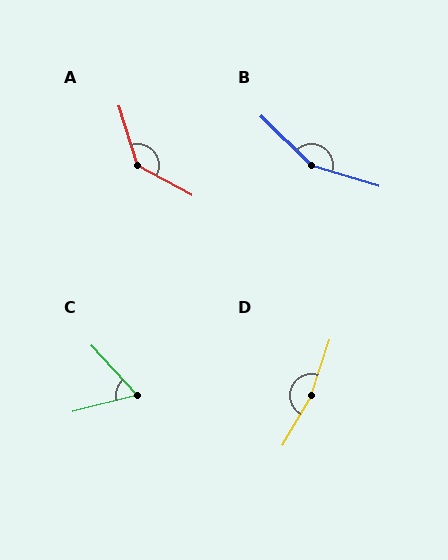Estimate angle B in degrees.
Approximately 152 degrees.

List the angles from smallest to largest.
C (62°), A (135°), B (152°), D (168°).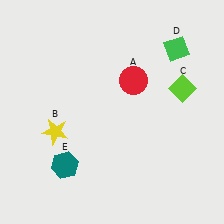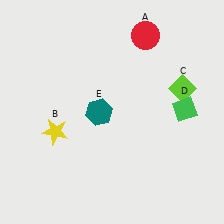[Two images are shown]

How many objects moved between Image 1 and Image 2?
3 objects moved between the two images.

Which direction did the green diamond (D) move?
The green diamond (D) moved down.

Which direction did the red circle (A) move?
The red circle (A) moved up.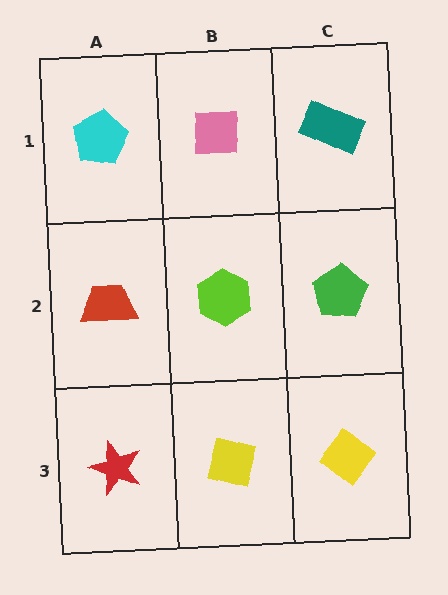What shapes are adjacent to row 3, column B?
A lime hexagon (row 2, column B), a red star (row 3, column A), a yellow diamond (row 3, column C).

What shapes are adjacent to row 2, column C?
A teal rectangle (row 1, column C), a yellow diamond (row 3, column C), a lime hexagon (row 2, column B).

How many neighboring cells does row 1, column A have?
2.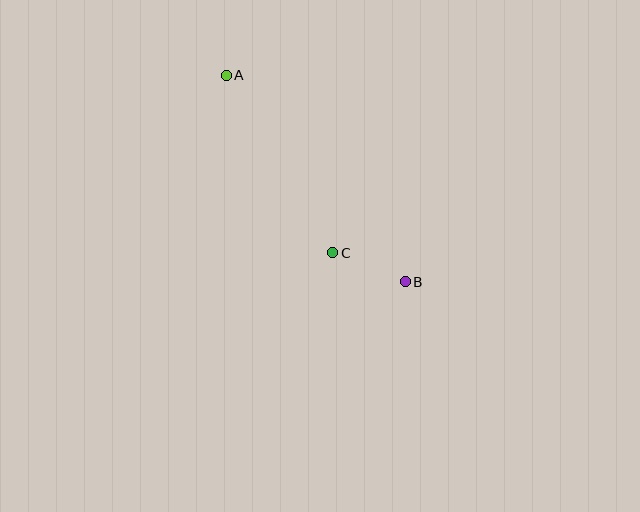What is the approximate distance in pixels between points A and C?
The distance between A and C is approximately 207 pixels.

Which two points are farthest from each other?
Points A and B are farthest from each other.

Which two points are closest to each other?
Points B and C are closest to each other.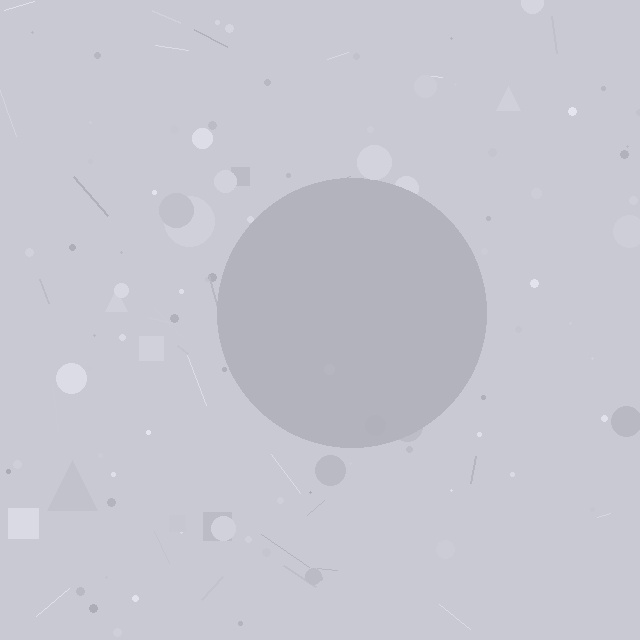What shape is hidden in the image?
A circle is hidden in the image.